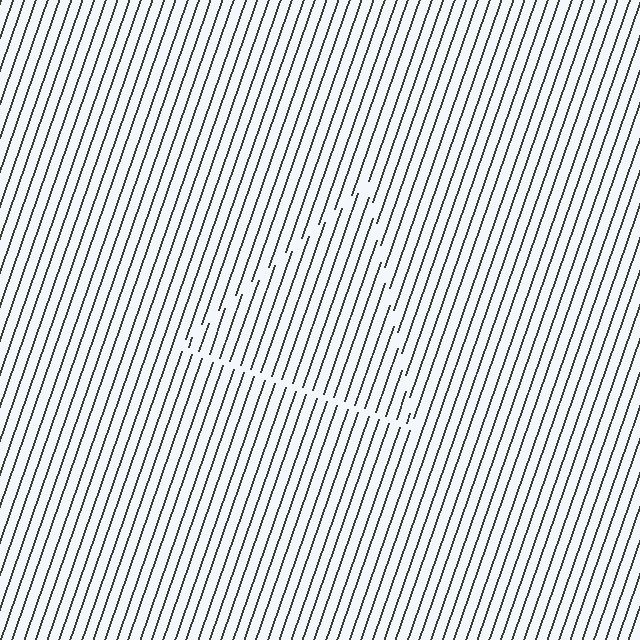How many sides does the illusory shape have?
3 sides — the line-ends trace a triangle.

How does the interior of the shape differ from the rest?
The interior of the shape contains the same grating, shifted by half a period — the contour is defined by the phase discontinuity where line-ends from the inner and outer gratings abut.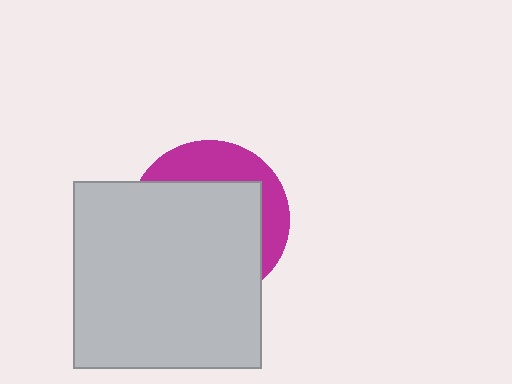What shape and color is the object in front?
The object in front is a light gray square.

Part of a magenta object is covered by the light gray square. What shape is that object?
It is a circle.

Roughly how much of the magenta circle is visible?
A small part of it is visible (roughly 31%).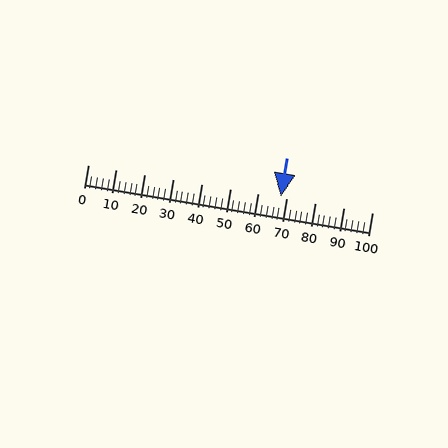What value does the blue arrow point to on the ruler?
The blue arrow points to approximately 68.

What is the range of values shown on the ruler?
The ruler shows values from 0 to 100.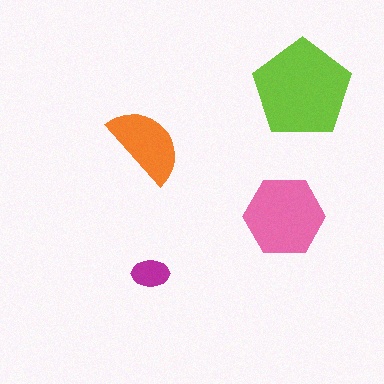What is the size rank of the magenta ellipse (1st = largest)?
4th.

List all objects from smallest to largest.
The magenta ellipse, the orange semicircle, the pink hexagon, the lime pentagon.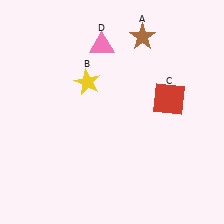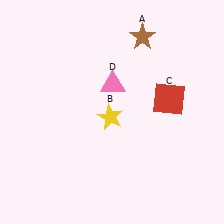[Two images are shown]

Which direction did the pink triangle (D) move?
The pink triangle (D) moved down.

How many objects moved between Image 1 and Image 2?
2 objects moved between the two images.